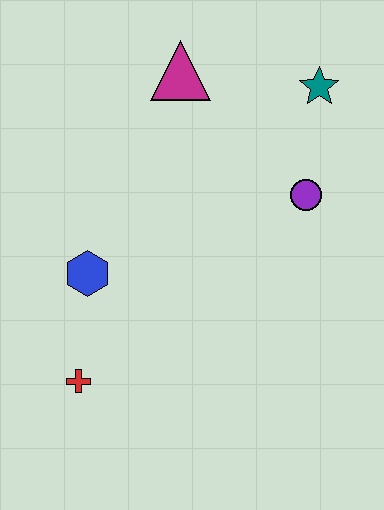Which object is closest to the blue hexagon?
The red cross is closest to the blue hexagon.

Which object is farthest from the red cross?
The teal star is farthest from the red cross.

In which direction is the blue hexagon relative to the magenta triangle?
The blue hexagon is below the magenta triangle.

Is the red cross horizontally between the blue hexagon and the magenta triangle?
No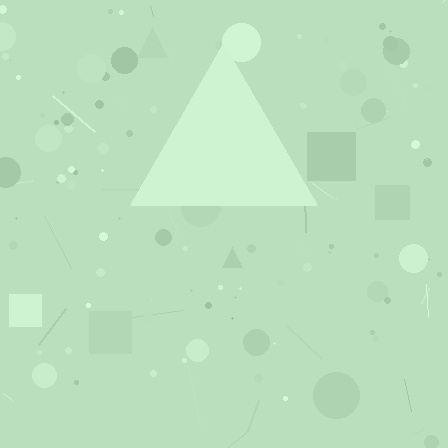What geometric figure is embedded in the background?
A triangle is embedded in the background.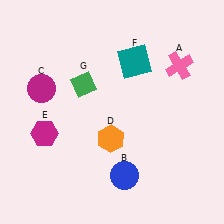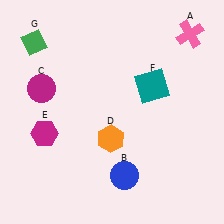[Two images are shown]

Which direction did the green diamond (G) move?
The green diamond (G) moved left.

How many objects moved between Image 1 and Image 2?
3 objects moved between the two images.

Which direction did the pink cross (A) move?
The pink cross (A) moved up.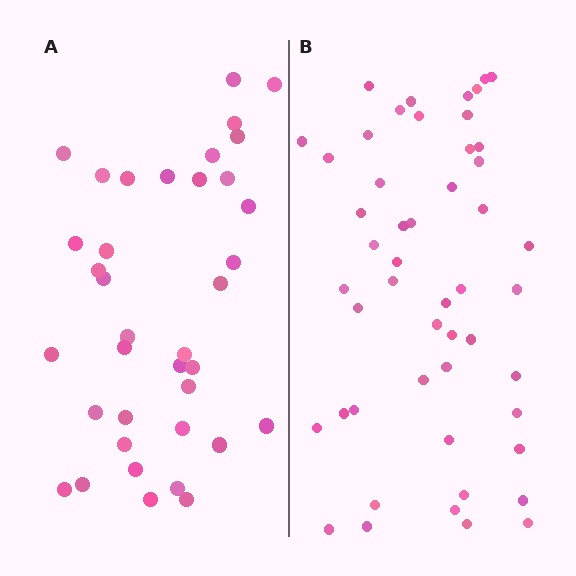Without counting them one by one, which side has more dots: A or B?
Region B (the right region) has more dots.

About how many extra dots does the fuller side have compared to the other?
Region B has approximately 15 more dots than region A.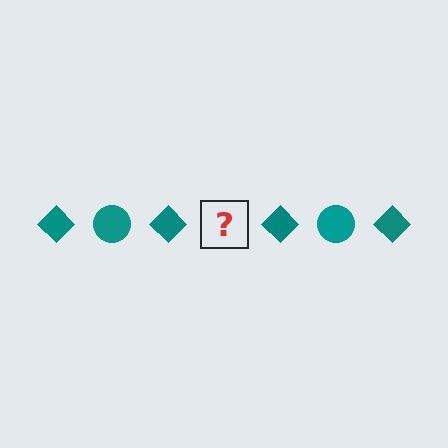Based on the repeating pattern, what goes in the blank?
The blank should be a teal circle.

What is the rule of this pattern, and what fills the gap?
The rule is that the pattern cycles through diamond, circle shapes in teal. The gap should be filled with a teal circle.